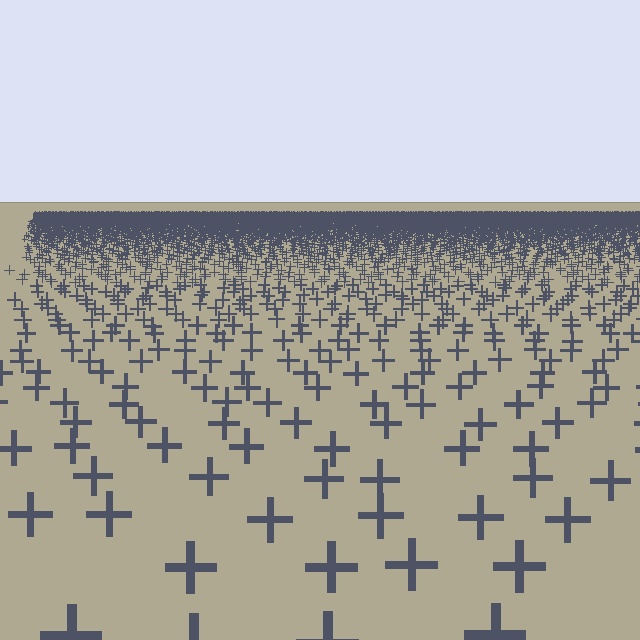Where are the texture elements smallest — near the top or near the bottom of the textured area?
Near the top.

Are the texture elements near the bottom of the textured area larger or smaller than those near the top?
Larger. Near the bottom, elements are closer to the viewer and appear at a bigger on-screen size.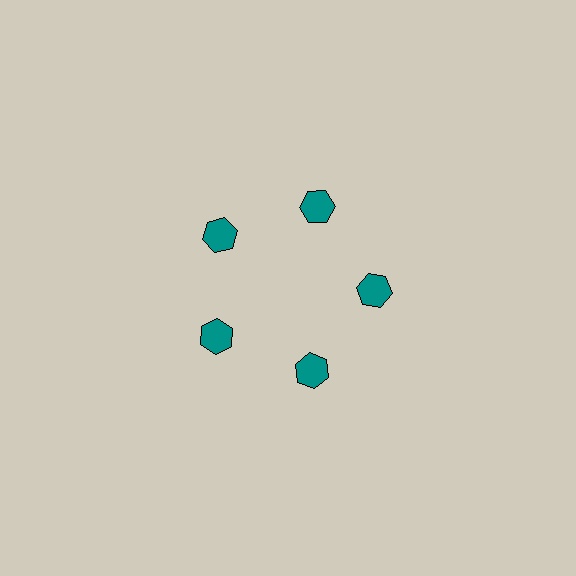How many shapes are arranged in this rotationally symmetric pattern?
There are 5 shapes, arranged in 5 groups of 1.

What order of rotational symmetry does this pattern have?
This pattern has 5-fold rotational symmetry.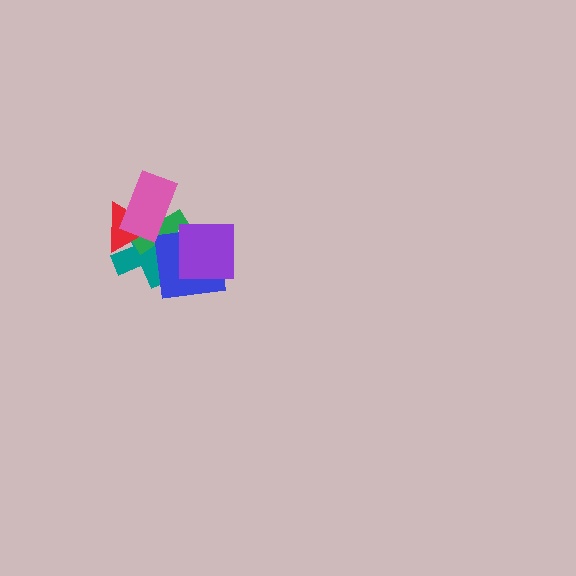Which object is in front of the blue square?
The purple square is in front of the blue square.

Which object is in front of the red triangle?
The pink rectangle is in front of the red triangle.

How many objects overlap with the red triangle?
3 objects overlap with the red triangle.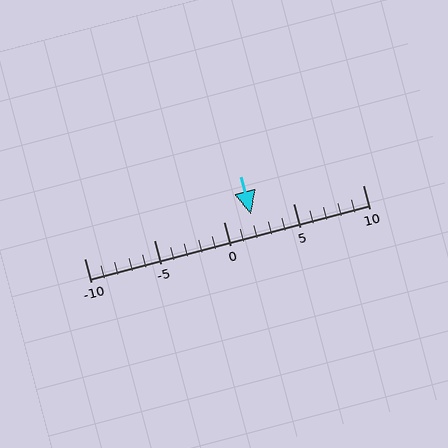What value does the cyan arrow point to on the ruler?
The cyan arrow points to approximately 2.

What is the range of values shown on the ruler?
The ruler shows values from -10 to 10.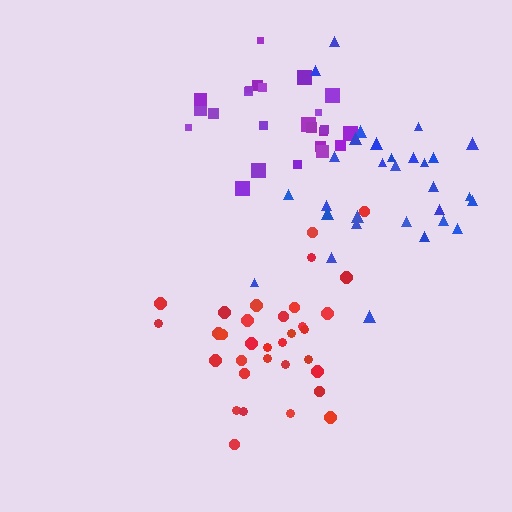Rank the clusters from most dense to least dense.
purple, red, blue.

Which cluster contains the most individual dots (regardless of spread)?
Red (33).